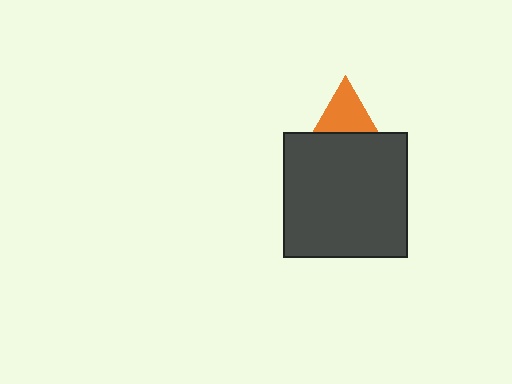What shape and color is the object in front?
The object in front is a dark gray square.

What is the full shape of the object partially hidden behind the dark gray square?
The partially hidden object is an orange triangle.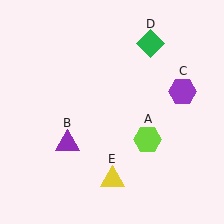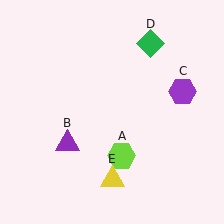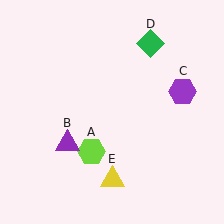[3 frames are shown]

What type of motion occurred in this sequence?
The lime hexagon (object A) rotated clockwise around the center of the scene.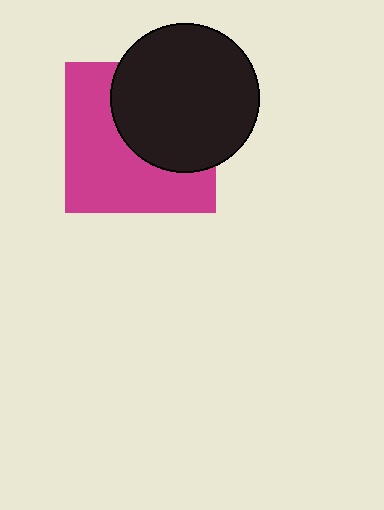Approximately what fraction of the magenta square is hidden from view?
Roughly 46% of the magenta square is hidden behind the black circle.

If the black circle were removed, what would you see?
You would see the complete magenta square.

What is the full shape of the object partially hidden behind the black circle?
The partially hidden object is a magenta square.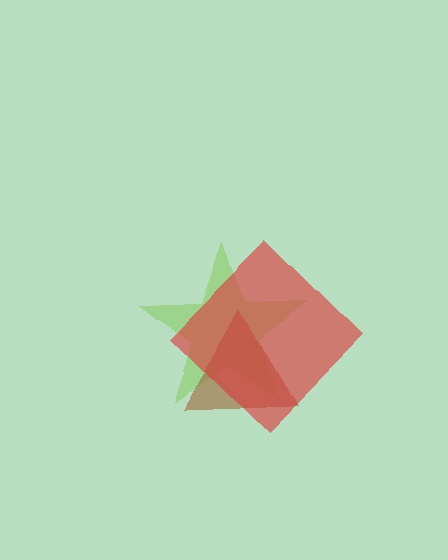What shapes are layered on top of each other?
The layered shapes are: a lime star, a brown triangle, a red diamond.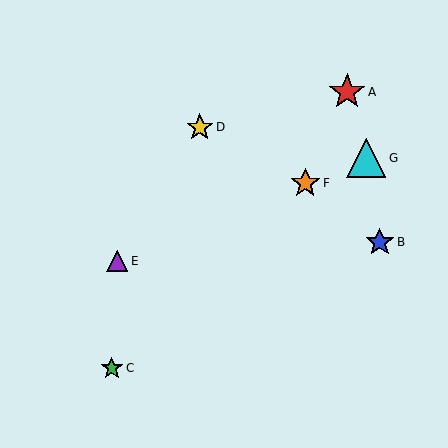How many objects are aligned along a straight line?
3 objects (E, F, G) are aligned along a straight line.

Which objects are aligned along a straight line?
Objects E, F, G are aligned along a straight line.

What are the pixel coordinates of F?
Object F is at (305, 183).